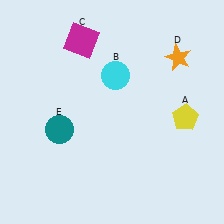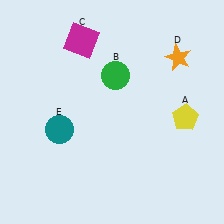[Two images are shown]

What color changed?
The circle (B) changed from cyan in Image 1 to green in Image 2.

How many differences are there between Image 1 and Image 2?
There is 1 difference between the two images.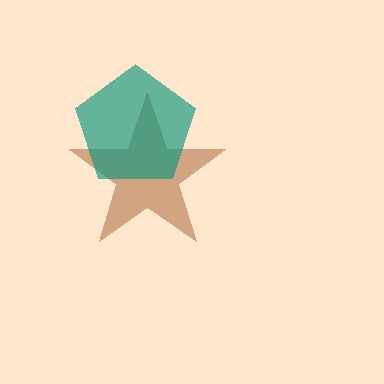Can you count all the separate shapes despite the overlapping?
Yes, there are 2 separate shapes.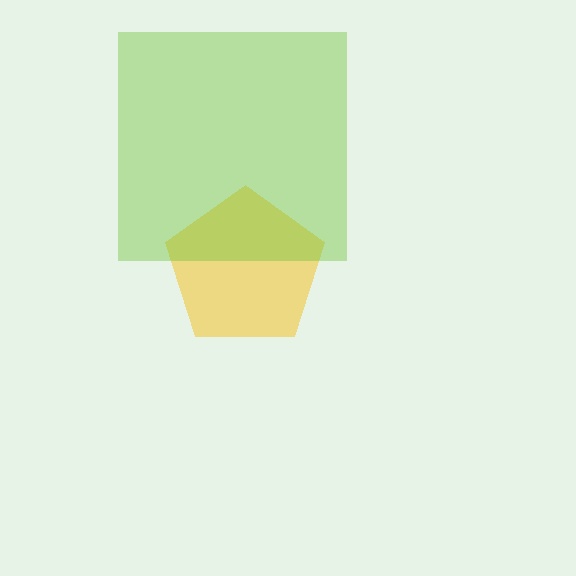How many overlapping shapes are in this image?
There are 2 overlapping shapes in the image.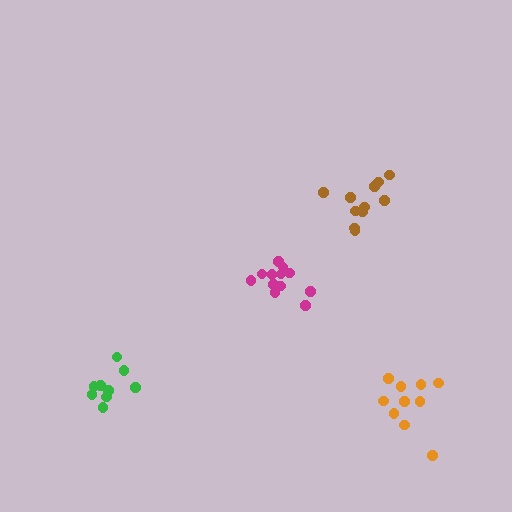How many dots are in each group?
Group 1: 12 dots, Group 2: 11 dots, Group 3: 10 dots, Group 4: 9 dots (42 total).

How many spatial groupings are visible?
There are 4 spatial groupings.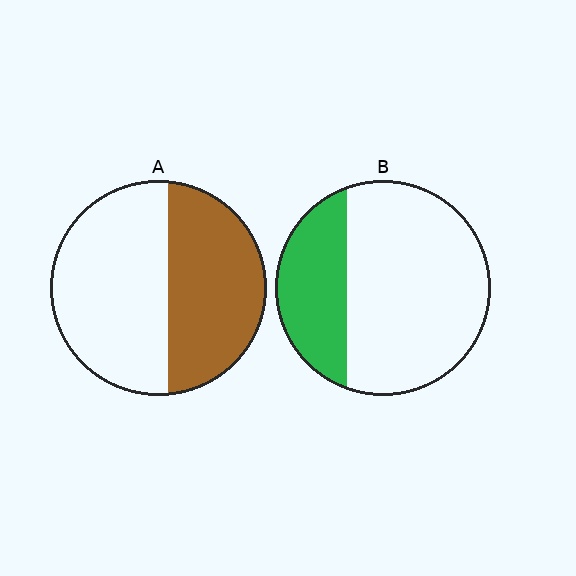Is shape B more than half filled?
No.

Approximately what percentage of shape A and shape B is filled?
A is approximately 45% and B is approximately 30%.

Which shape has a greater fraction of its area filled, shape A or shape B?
Shape A.